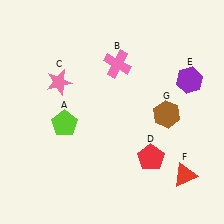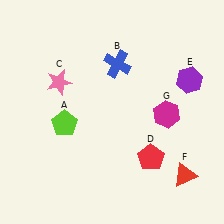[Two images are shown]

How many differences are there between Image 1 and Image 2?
There are 2 differences between the two images.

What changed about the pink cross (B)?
In Image 1, B is pink. In Image 2, it changed to blue.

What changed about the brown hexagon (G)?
In Image 1, G is brown. In Image 2, it changed to magenta.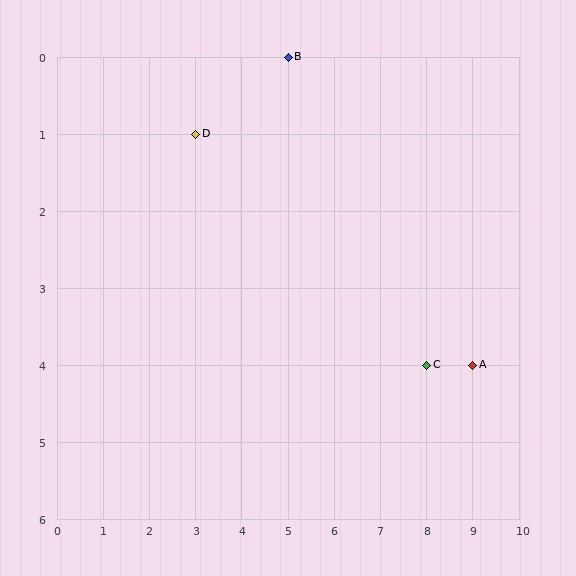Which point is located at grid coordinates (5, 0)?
Point B is at (5, 0).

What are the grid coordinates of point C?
Point C is at grid coordinates (8, 4).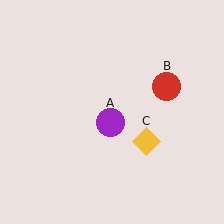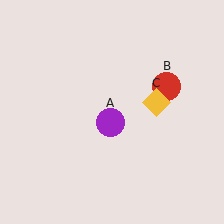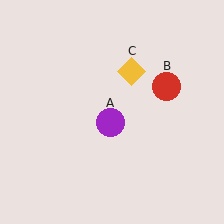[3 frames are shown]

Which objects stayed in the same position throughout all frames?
Purple circle (object A) and red circle (object B) remained stationary.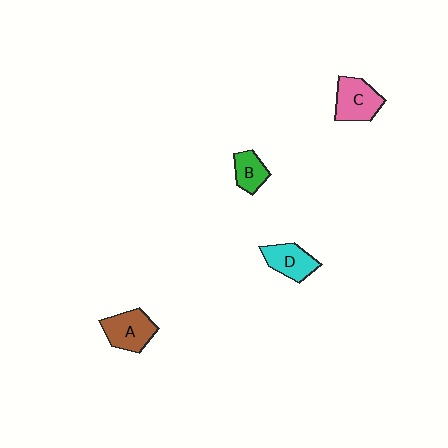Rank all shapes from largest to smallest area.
From largest to smallest: A (brown), C (pink), D (cyan), B (green).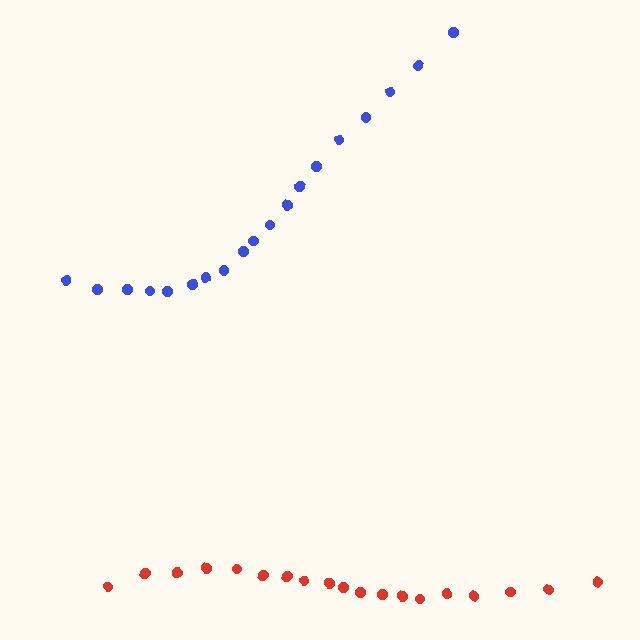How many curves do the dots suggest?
There are 2 distinct paths.